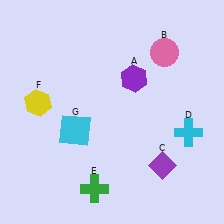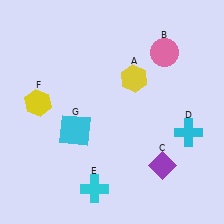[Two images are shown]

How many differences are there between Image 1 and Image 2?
There are 2 differences between the two images.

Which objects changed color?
A changed from purple to yellow. E changed from green to cyan.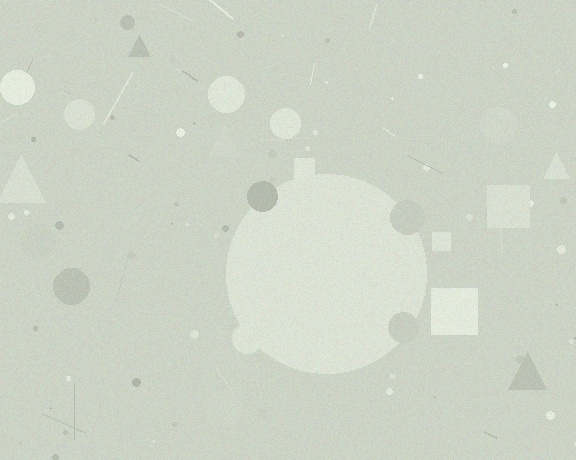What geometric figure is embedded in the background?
A circle is embedded in the background.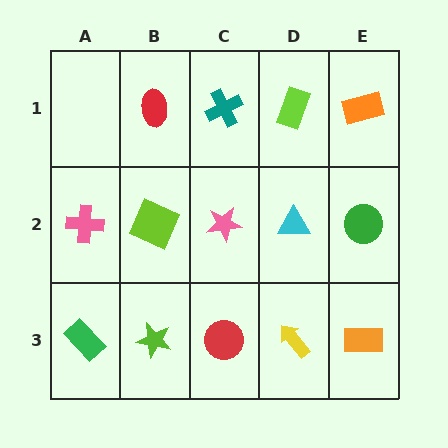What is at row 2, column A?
A pink cross.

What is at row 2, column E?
A green circle.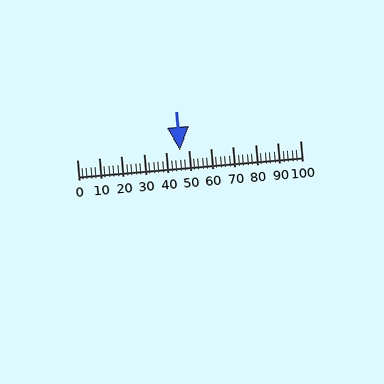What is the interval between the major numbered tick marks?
The major tick marks are spaced 10 units apart.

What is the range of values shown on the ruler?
The ruler shows values from 0 to 100.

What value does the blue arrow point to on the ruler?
The blue arrow points to approximately 46.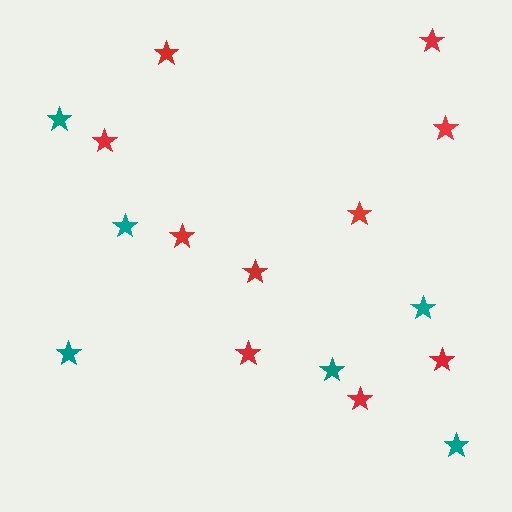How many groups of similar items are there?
There are 2 groups: one group of red stars (10) and one group of teal stars (6).